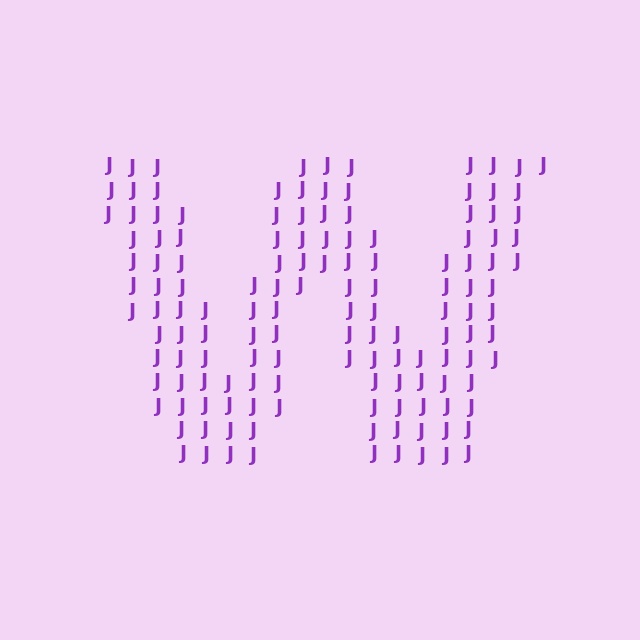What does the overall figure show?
The overall figure shows the letter W.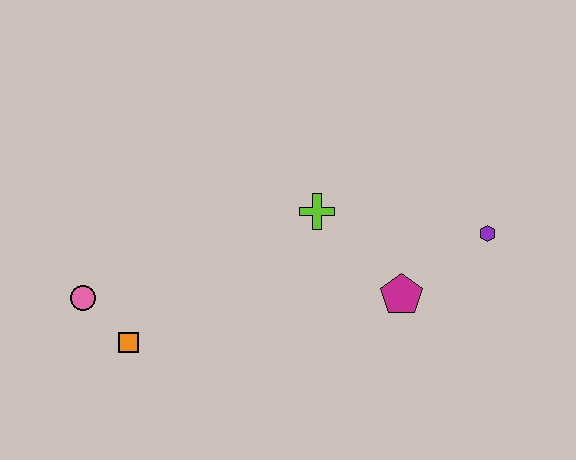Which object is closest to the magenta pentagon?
The purple hexagon is closest to the magenta pentagon.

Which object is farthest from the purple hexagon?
The pink circle is farthest from the purple hexagon.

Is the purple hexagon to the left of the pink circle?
No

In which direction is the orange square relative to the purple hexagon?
The orange square is to the left of the purple hexagon.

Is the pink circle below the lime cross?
Yes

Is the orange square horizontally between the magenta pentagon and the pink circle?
Yes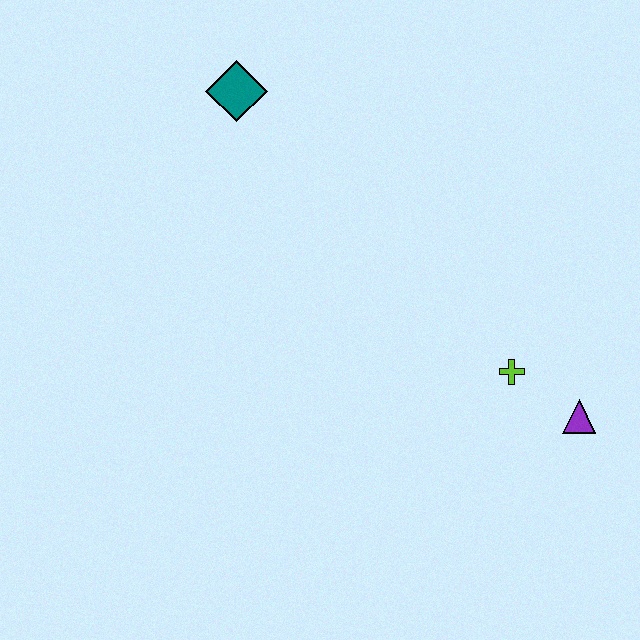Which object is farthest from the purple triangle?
The teal diamond is farthest from the purple triangle.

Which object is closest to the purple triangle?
The lime cross is closest to the purple triangle.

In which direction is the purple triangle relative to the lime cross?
The purple triangle is to the right of the lime cross.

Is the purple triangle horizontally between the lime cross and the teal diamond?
No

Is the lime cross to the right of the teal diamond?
Yes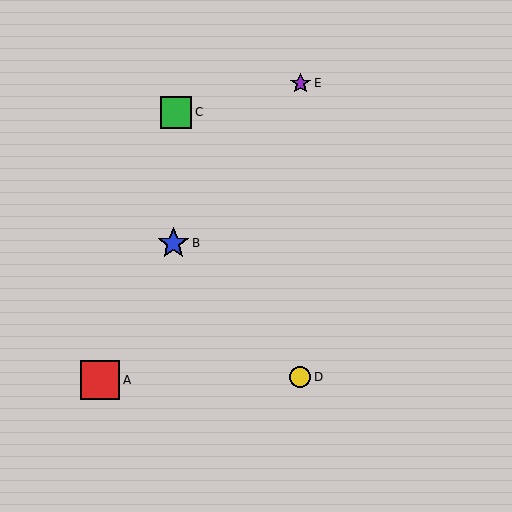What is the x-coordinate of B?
Object B is at x≈173.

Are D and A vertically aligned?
No, D is at x≈300 and A is at x≈100.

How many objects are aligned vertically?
2 objects (D, E) are aligned vertically.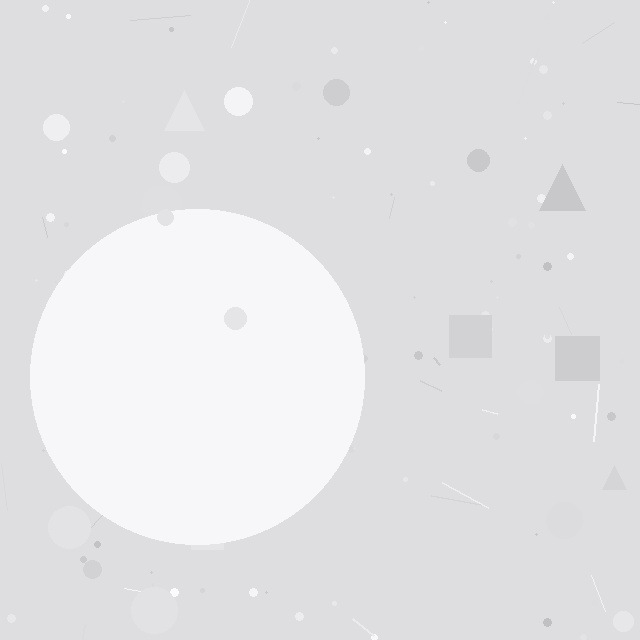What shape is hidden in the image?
A circle is hidden in the image.